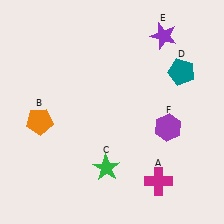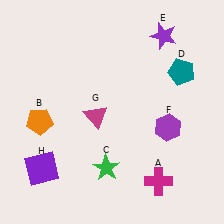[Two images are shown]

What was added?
A magenta triangle (G), a purple square (H) were added in Image 2.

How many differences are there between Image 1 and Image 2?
There are 2 differences between the two images.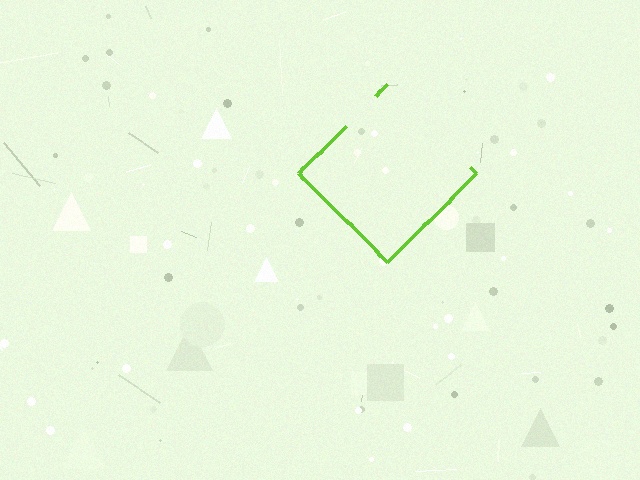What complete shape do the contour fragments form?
The contour fragments form a diamond.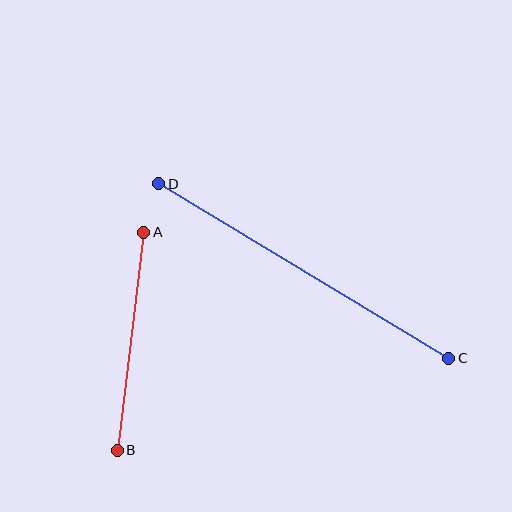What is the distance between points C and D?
The distance is approximately 338 pixels.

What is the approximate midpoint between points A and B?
The midpoint is at approximately (131, 341) pixels.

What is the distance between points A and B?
The distance is approximately 219 pixels.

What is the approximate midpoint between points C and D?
The midpoint is at approximately (304, 271) pixels.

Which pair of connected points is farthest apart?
Points C and D are farthest apart.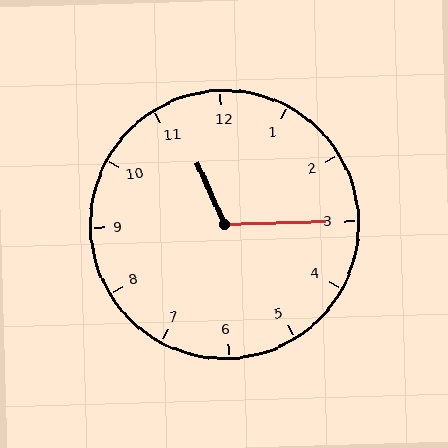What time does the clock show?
11:15.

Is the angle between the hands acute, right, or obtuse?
It is obtuse.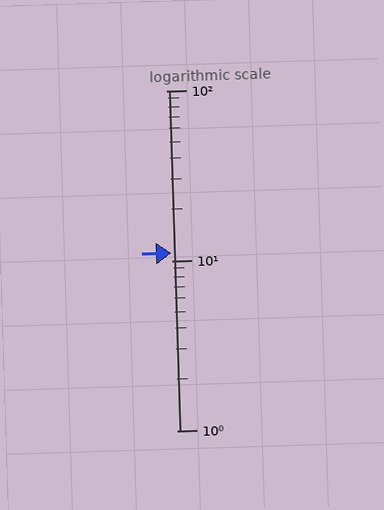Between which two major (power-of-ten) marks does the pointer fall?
The pointer is between 10 and 100.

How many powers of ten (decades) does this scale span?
The scale spans 2 decades, from 1 to 100.